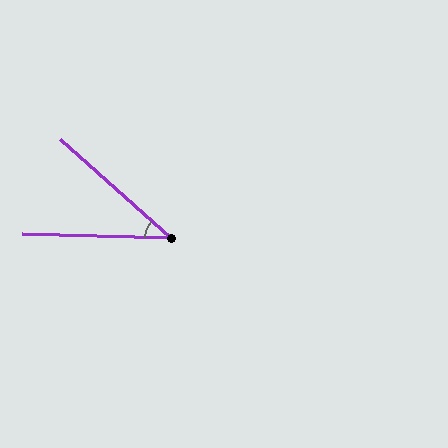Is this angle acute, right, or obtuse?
It is acute.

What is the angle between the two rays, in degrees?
Approximately 40 degrees.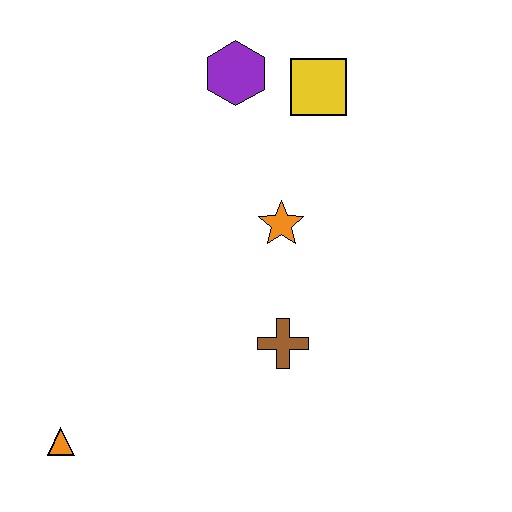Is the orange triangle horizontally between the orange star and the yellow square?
No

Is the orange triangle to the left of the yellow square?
Yes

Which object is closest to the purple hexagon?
The yellow square is closest to the purple hexagon.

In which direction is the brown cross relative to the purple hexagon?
The brown cross is below the purple hexagon.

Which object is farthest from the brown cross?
The purple hexagon is farthest from the brown cross.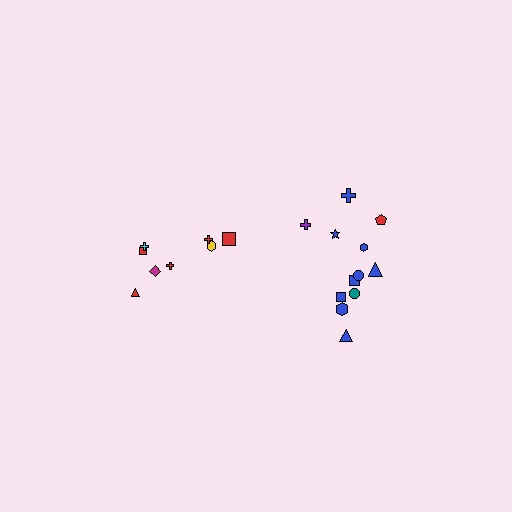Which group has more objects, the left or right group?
The right group.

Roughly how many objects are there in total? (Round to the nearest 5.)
Roughly 20 objects in total.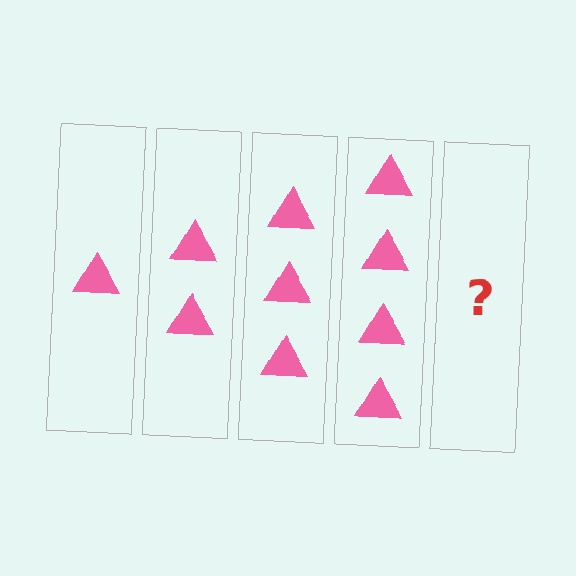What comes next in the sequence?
The next element should be 5 triangles.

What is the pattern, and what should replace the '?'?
The pattern is that each step adds one more triangle. The '?' should be 5 triangles.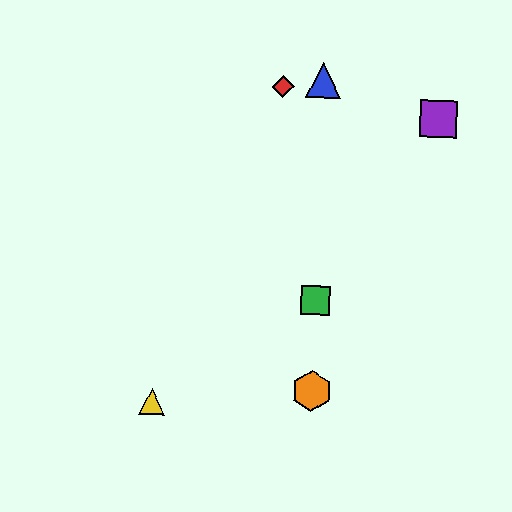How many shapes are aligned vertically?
3 shapes (the blue triangle, the green square, the orange hexagon) are aligned vertically.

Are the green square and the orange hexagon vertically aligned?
Yes, both are at x≈315.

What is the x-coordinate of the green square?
The green square is at x≈315.